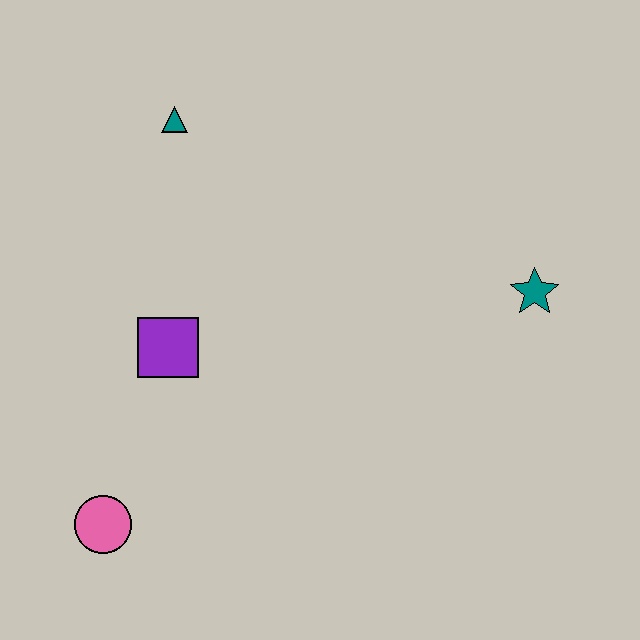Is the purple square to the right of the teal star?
No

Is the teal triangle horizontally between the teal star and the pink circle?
Yes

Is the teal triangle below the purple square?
No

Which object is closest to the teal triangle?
The purple square is closest to the teal triangle.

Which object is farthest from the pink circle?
The teal star is farthest from the pink circle.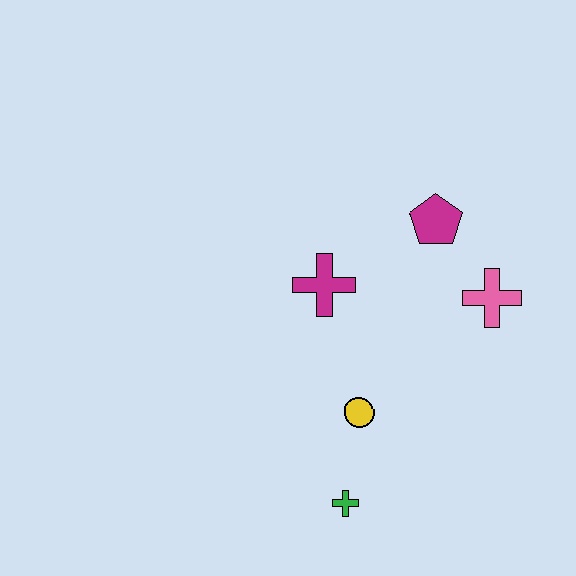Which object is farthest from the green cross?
The magenta pentagon is farthest from the green cross.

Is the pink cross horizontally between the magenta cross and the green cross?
No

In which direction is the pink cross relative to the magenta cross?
The pink cross is to the right of the magenta cross.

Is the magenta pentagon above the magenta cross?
Yes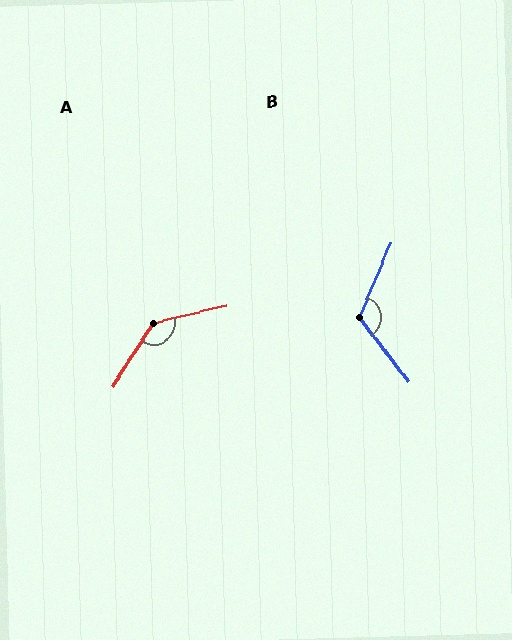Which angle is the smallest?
B, at approximately 120 degrees.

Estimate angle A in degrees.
Approximately 136 degrees.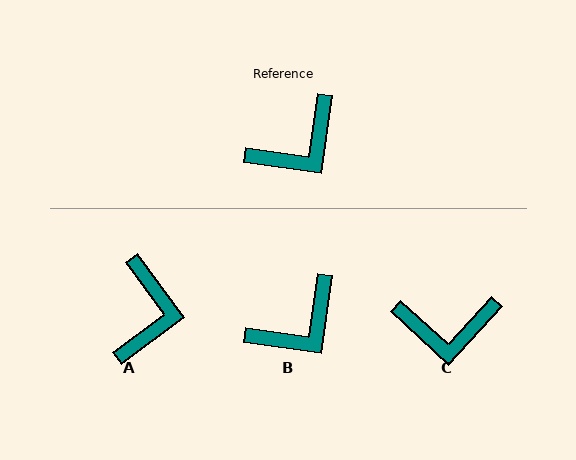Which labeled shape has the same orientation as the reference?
B.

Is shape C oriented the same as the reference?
No, it is off by about 35 degrees.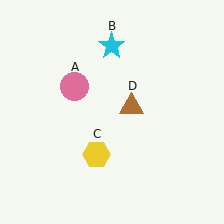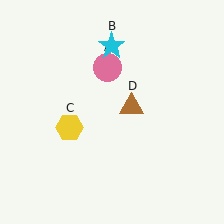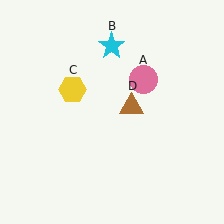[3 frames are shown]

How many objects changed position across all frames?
2 objects changed position: pink circle (object A), yellow hexagon (object C).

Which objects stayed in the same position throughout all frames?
Cyan star (object B) and brown triangle (object D) remained stationary.